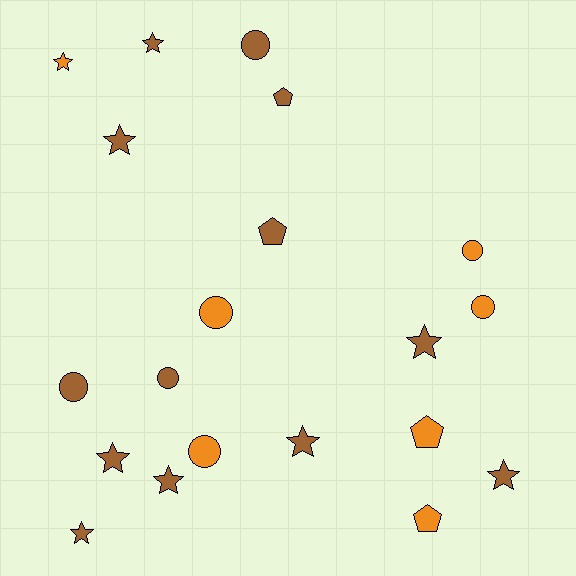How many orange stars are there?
There is 1 orange star.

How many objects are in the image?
There are 20 objects.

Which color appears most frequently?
Brown, with 13 objects.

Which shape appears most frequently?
Star, with 9 objects.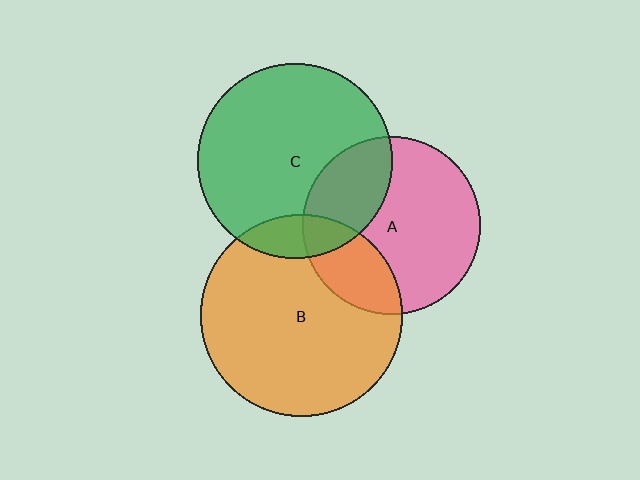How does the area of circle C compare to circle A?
Approximately 1.2 times.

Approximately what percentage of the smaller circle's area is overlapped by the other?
Approximately 30%.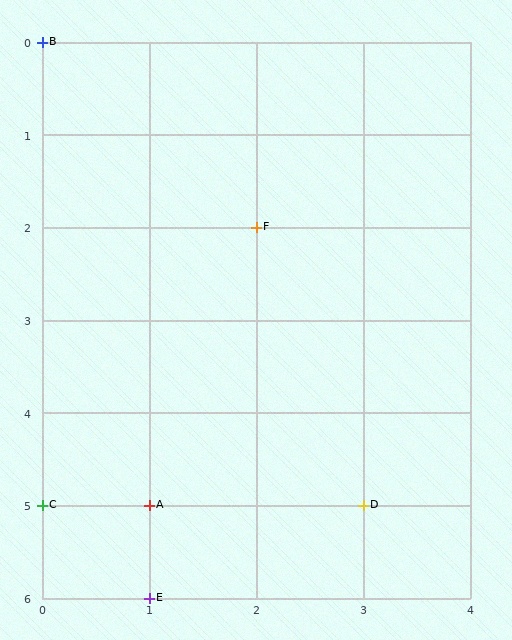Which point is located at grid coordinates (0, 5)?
Point C is at (0, 5).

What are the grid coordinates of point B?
Point B is at grid coordinates (0, 0).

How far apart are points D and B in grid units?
Points D and B are 3 columns and 5 rows apart (about 5.8 grid units diagonally).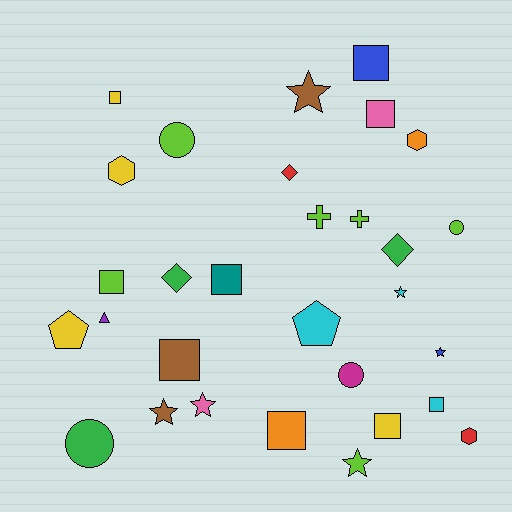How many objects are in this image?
There are 30 objects.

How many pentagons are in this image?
There are 2 pentagons.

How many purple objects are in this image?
There is 1 purple object.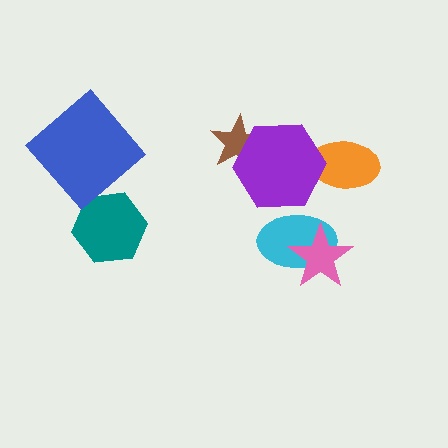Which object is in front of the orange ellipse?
The purple hexagon is in front of the orange ellipse.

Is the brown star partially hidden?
Yes, it is partially covered by another shape.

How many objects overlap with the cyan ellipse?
2 objects overlap with the cyan ellipse.